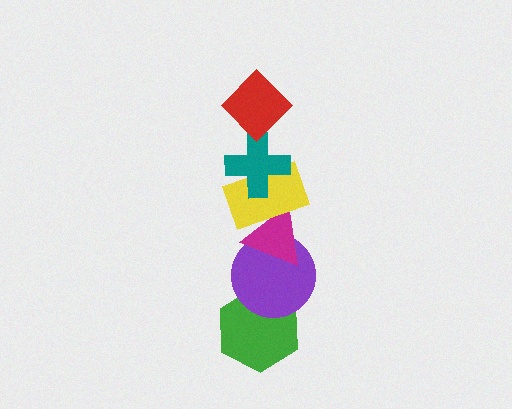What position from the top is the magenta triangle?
The magenta triangle is 4th from the top.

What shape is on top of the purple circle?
The magenta triangle is on top of the purple circle.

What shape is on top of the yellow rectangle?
The teal cross is on top of the yellow rectangle.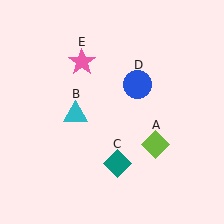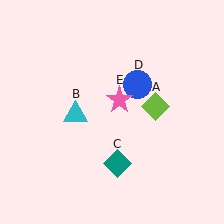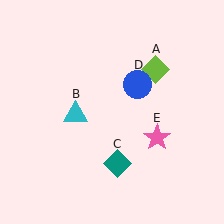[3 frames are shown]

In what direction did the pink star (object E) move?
The pink star (object E) moved down and to the right.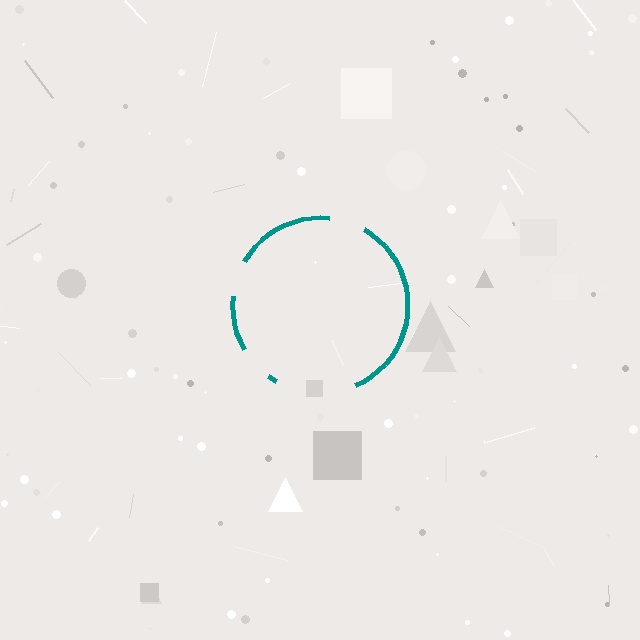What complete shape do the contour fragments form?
The contour fragments form a circle.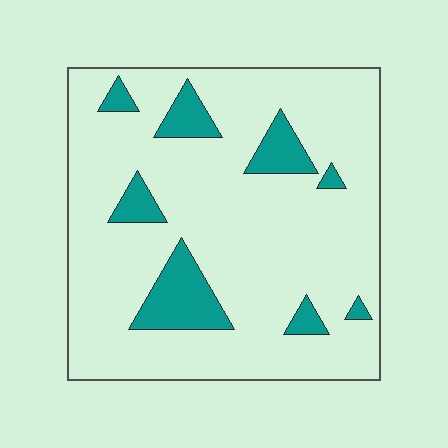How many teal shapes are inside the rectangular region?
8.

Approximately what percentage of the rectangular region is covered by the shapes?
Approximately 15%.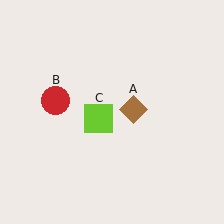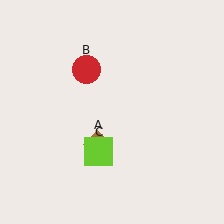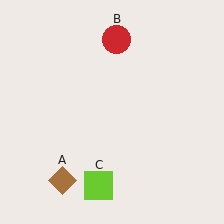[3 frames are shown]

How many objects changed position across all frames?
3 objects changed position: brown diamond (object A), red circle (object B), lime square (object C).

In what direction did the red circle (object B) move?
The red circle (object B) moved up and to the right.